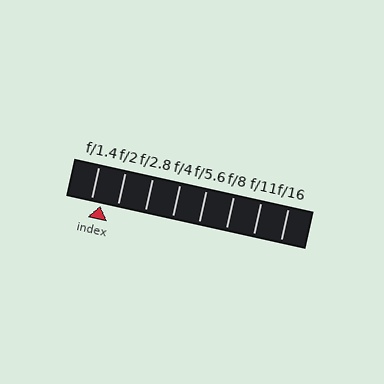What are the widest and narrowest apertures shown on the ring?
The widest aperture shown is f/1.4 and the narrowest is f/16.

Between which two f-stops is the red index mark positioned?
The index mark is between f/1.4 and f/2.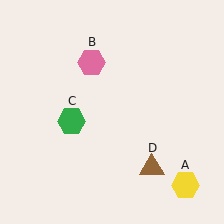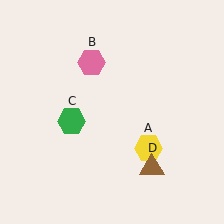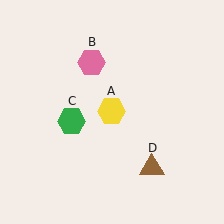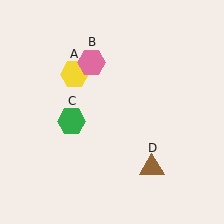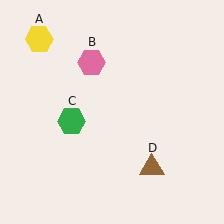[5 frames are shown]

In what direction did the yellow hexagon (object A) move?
The yellow hexagon (object A) moved up and to the left.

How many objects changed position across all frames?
1 object changed position: yellow hexagon (object A).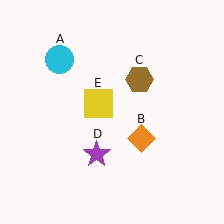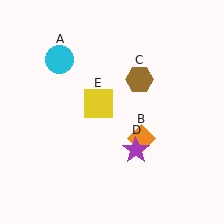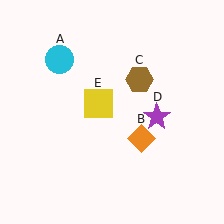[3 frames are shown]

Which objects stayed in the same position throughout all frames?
Cyan circle (object A) and orange diamond (object B) and brown hexagon (object C) and yellow square (object E) remained stationary.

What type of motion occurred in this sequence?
The purple star (object D) rotated counterclockwise around the center of the scene.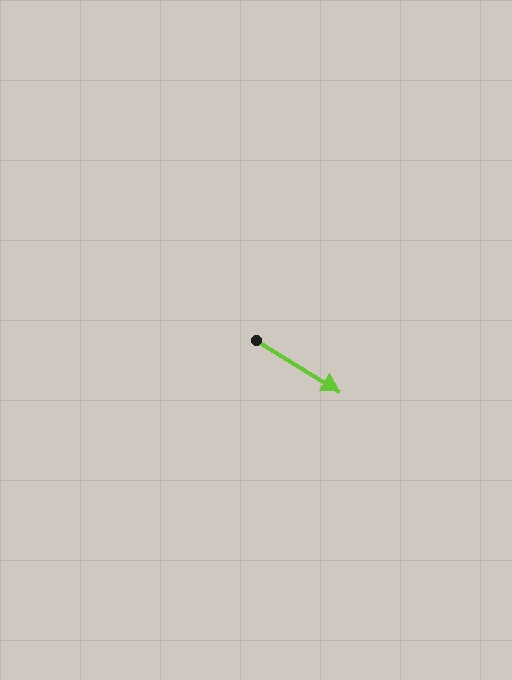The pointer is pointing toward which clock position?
Roughly 4 o'clock.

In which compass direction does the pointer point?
Southeast.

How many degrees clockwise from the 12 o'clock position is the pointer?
Approximately 122 degrees.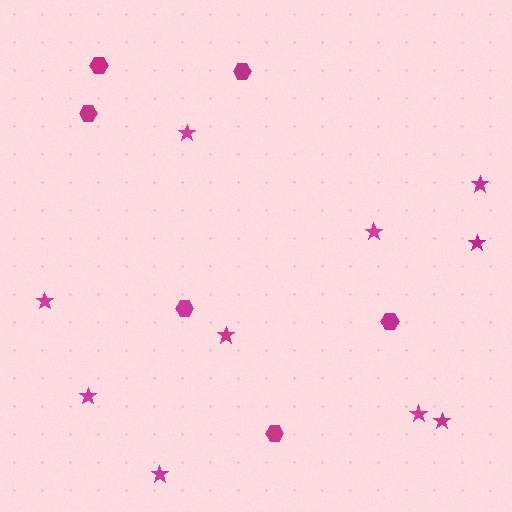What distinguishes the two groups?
There are 2 groups: one group of hexagons (6) and one group of stars (10).